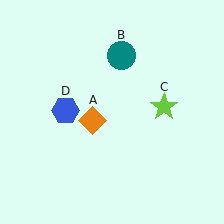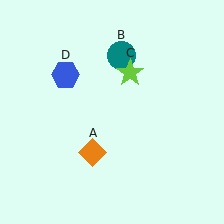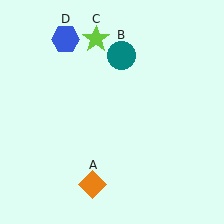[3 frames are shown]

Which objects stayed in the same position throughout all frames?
Teal circle (object B) remained stationary.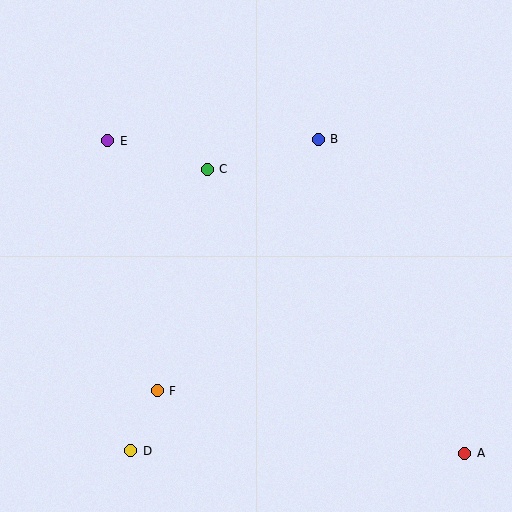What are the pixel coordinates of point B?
Point B is at (318, 139).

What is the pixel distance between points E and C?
The distance between E and C is 103 pixels.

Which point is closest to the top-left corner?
Point E is closest to the top-left corner.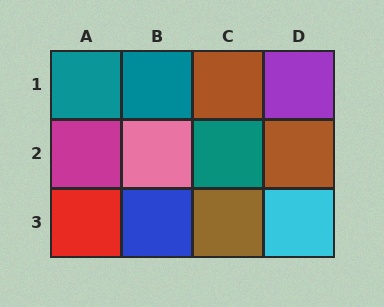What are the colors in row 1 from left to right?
Teal, teal, brown, purple.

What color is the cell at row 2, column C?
Teal.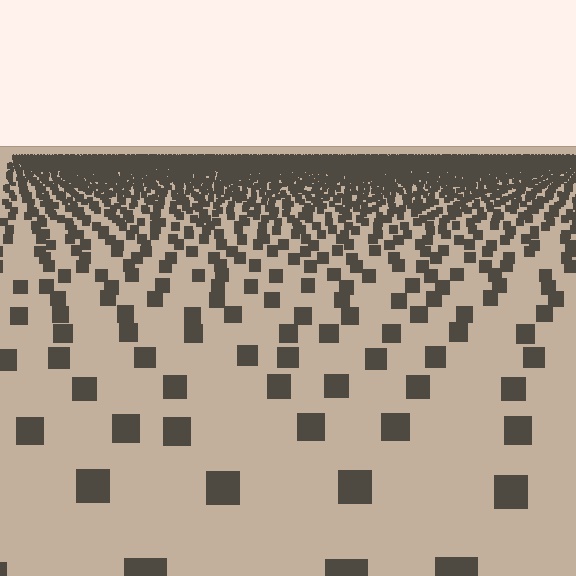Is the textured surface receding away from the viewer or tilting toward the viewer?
The surface is receding away from the viewer. Texture elements get smaller and denser toward the top.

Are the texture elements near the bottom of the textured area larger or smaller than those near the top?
Larger. Near the bottom, elements are closer to the viewer and appear at a bigger on-screen size.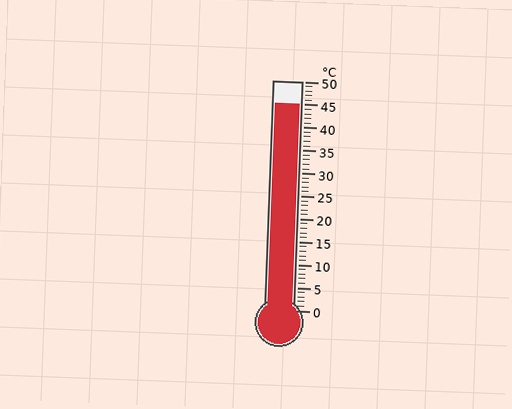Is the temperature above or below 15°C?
The temperature is above 15°C.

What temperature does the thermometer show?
The thermometer shows approximately 45°C.